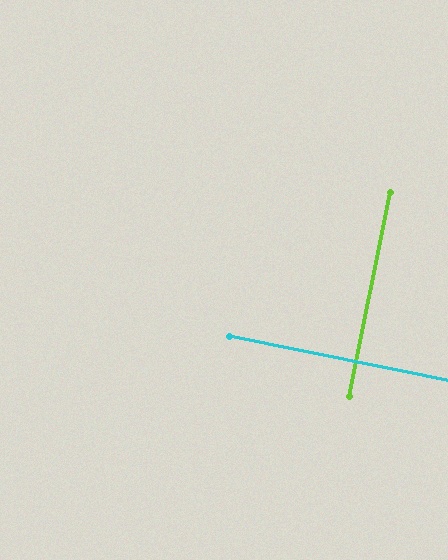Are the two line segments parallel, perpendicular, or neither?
Perpendicular — they meet at approximately 90°.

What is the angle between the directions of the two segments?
Approximately 90 degrees.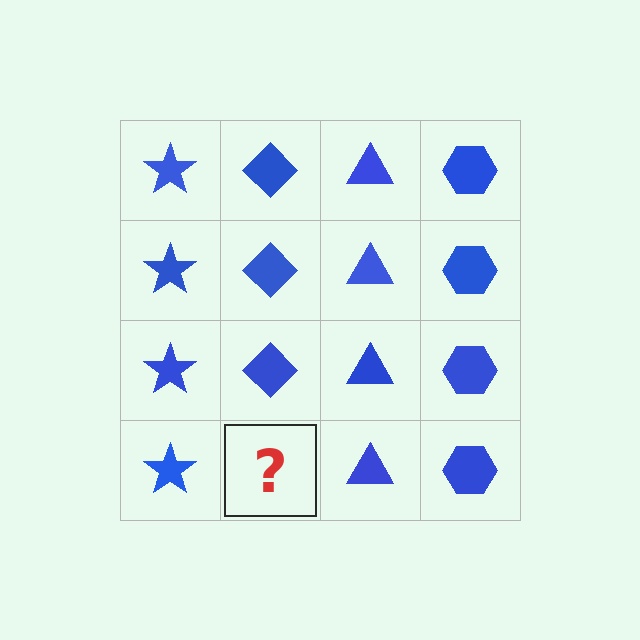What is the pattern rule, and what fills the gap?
The rule is that each column has a consistent shape. The gap should be filled with a blue diamond.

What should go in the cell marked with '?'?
The missing cell should contain a blue diamond.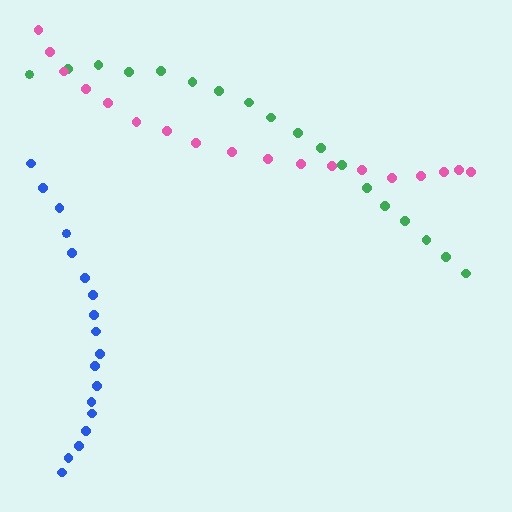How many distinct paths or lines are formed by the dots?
There are 3 distinct paths.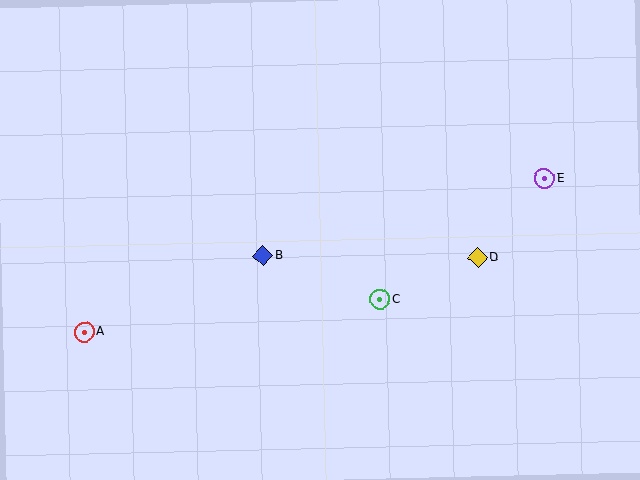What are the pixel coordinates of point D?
Point D is at (478, 258).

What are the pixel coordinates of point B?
Point B is at (263, 256).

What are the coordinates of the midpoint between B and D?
The midpoint between B and D is at (370, 257).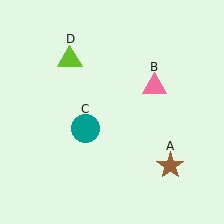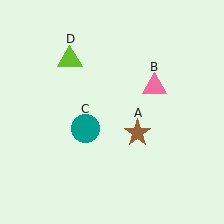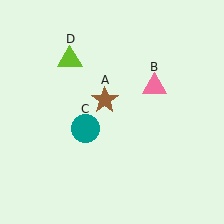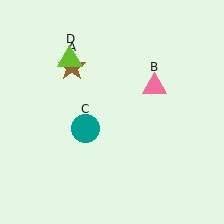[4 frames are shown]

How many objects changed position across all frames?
1 object changed position: brown star (object A).